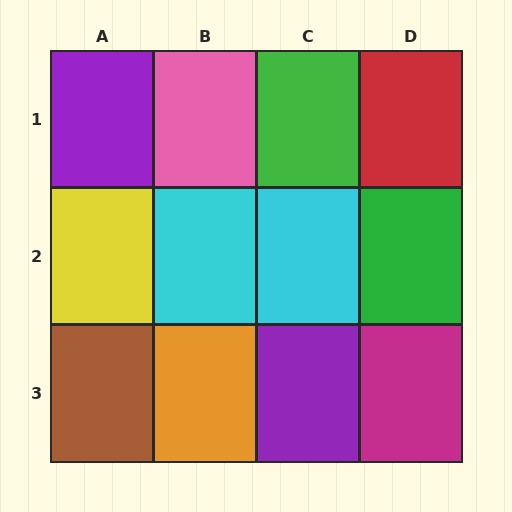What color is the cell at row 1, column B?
Pink.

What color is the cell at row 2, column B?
Cyan.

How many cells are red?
1 cell is red.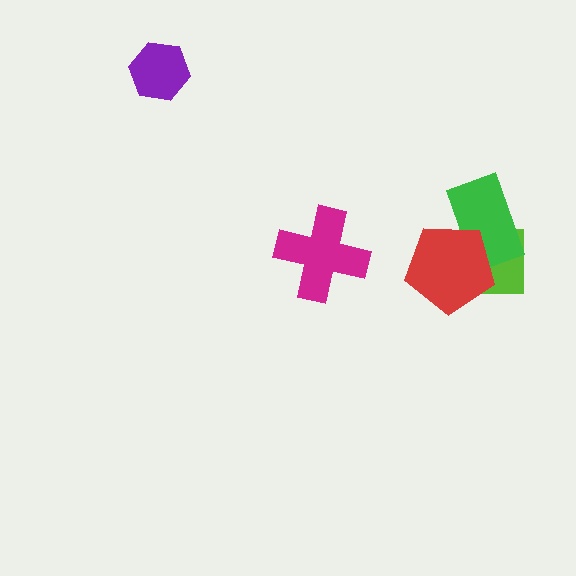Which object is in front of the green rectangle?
The red pentagon is in front of the green rectangle.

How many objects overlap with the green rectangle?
2 objects overlap with the green rectangle.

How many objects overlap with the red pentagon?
2 objects overlap with the red pentagon.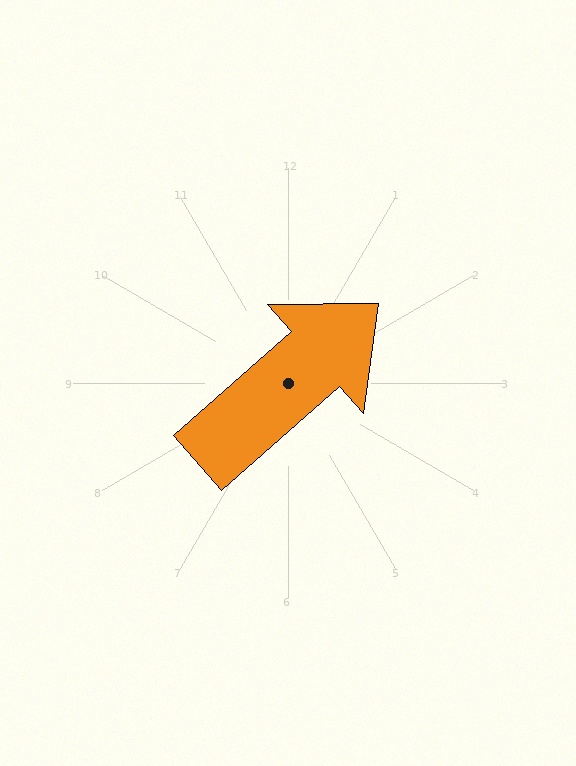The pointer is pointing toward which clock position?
Roughly 2 o'clock.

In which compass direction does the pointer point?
Northeast.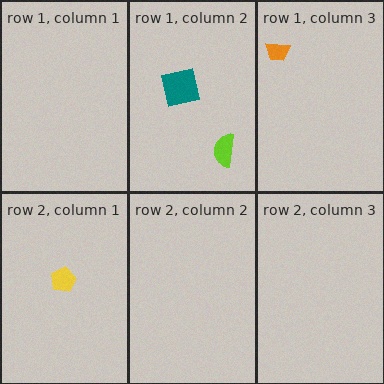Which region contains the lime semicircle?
The row 1, column 2 region.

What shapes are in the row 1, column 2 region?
The teal square, the lime semicircle.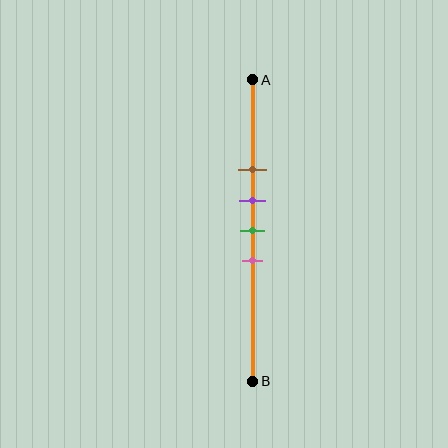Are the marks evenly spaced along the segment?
Yes, the marks are approximately evenly spaced.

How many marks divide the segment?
There are 4 marks dividing the segment.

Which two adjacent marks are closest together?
The purple and green marks are the closest adjacent pair.